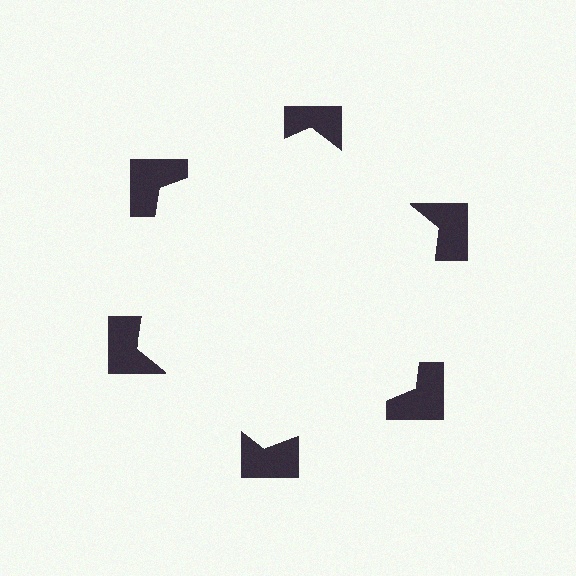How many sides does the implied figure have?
6 sides.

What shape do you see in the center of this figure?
An illusory hexagon — its edges are inferred from the aligned wedge cuts in the notched squares, not physically drawn.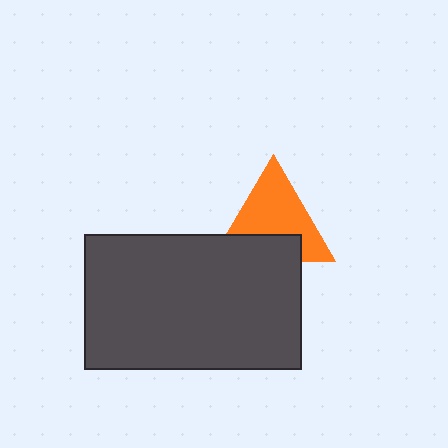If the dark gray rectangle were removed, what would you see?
You would see the complete orange triangle.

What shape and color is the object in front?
The object in front is a dark gray rectangle.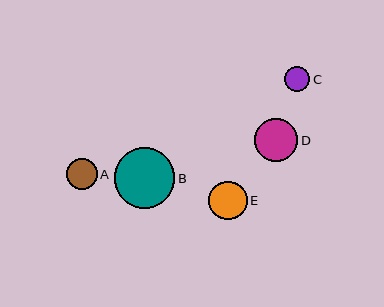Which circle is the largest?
Circle B is the largest with a size of approximately 60 pixels.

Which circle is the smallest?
Circle C is the smallest with a size of approximately 25 pixels.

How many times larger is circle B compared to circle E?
Circle B is approximately 1.6 times the size of circle E.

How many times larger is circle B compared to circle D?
Circle B is approximately 1.4 times the size of circle D.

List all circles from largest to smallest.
From largest to smallest: B, D, E, A, C.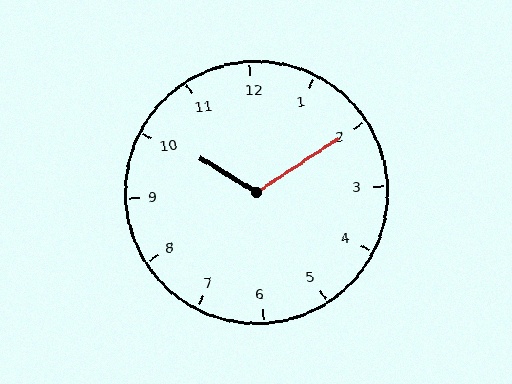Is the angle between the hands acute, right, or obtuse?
It is obtuse.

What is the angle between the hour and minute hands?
Approximately 115 degrees.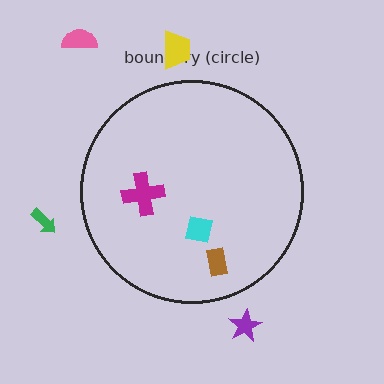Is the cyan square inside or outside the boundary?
Inside.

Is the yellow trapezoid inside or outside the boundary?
Outside.